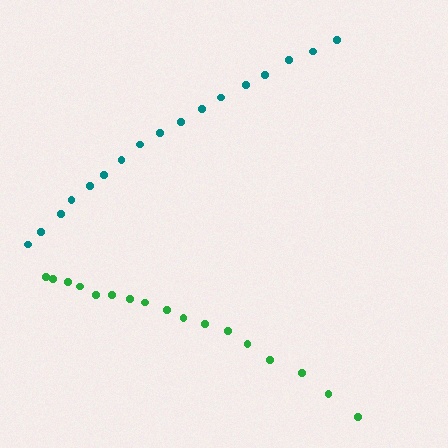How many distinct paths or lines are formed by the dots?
There are 2 distinct paths.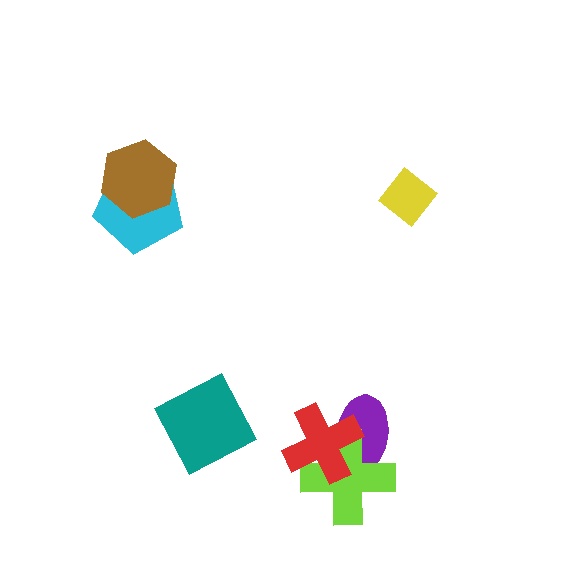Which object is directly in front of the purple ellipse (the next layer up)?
The lime cross is directly in front of the purple ellipse.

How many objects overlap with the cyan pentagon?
1 object overlaps with the cyan pentagon.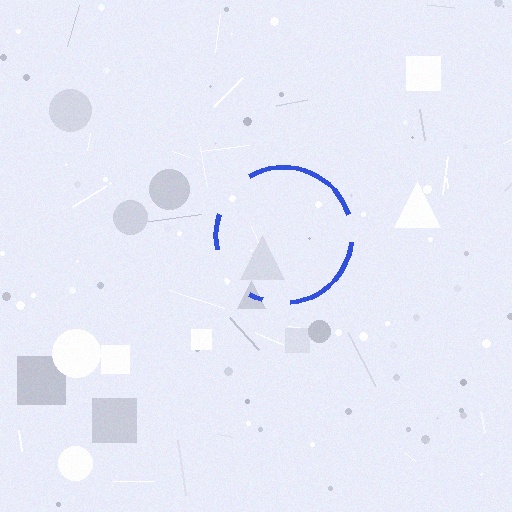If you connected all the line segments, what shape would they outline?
They would outline a circle.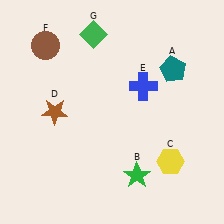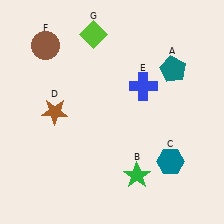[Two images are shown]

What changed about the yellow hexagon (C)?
In Image 1, C is yellow. In Image 2, it changed to teal.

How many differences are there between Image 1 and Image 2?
There are 2 differences between the two images.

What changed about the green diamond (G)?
In Image 1, G is green. In Image 2, it changed to lime.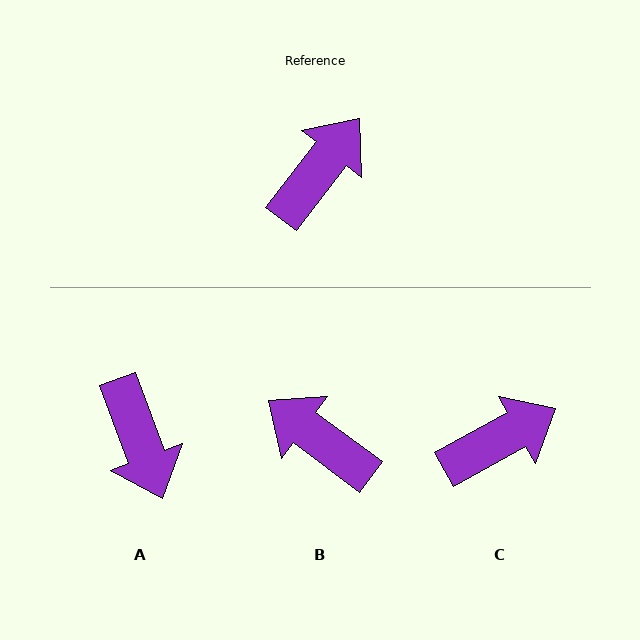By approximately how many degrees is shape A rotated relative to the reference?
Approximately 122 degrees clockwise.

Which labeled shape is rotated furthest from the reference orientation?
A, about 122 degrees away.